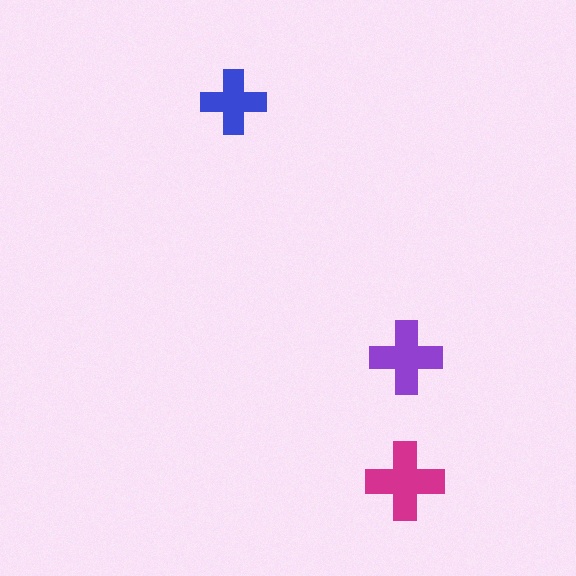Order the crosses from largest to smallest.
the magenta one, the purple one, the blue one.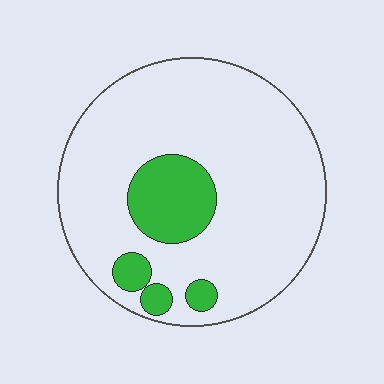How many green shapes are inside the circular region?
4.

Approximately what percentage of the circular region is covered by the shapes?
Approximately 15%.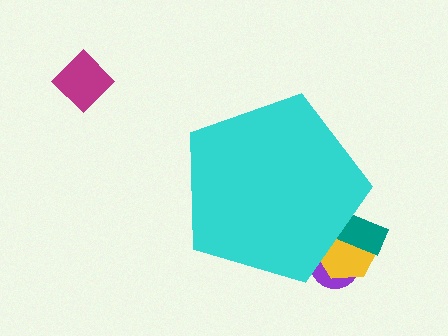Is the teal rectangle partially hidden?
Yes, the teal rectangle is partially hidden behind the cyan pentagon.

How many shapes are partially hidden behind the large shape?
3 shapes are partially hidden.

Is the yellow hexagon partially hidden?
Yes, the yellow hexagon is partially hidden behind the cyan pentagon.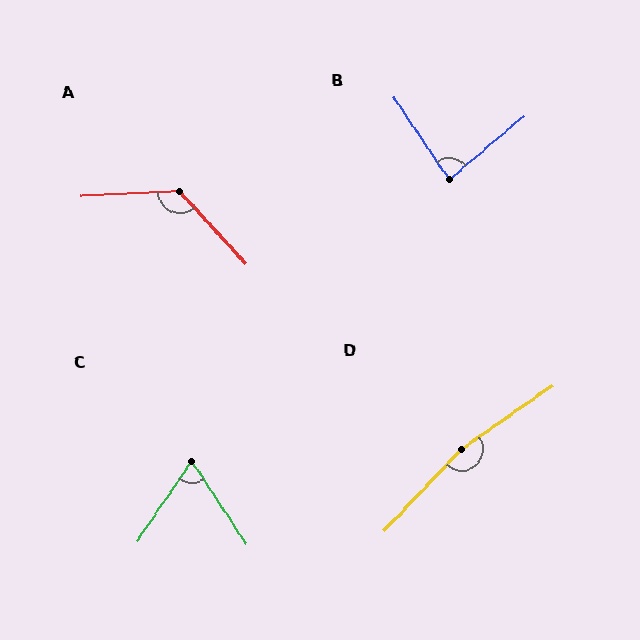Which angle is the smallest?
C, at approximately 67 degrees.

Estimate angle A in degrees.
Approximately 130 degrees.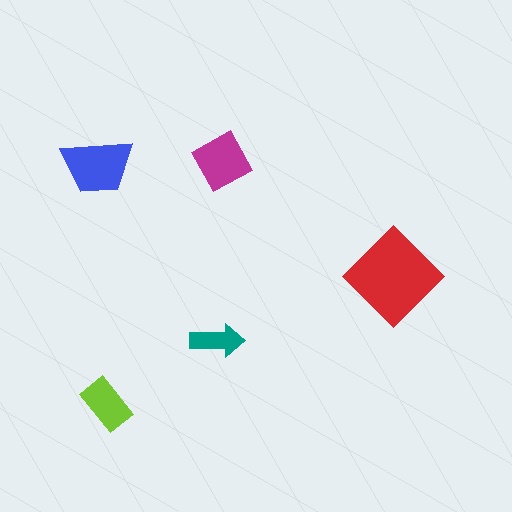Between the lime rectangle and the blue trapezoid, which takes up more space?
The blue trapezoid.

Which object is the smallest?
The teal arrow.